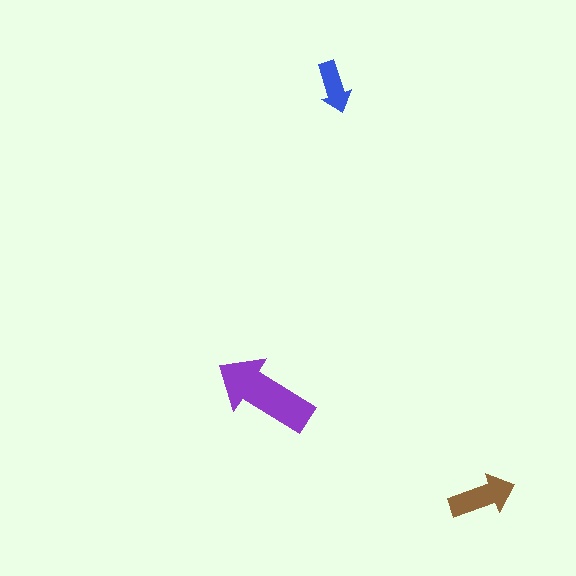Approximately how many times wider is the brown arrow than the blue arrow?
About 1.5 times wider.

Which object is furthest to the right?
The brown arrow is rightmost.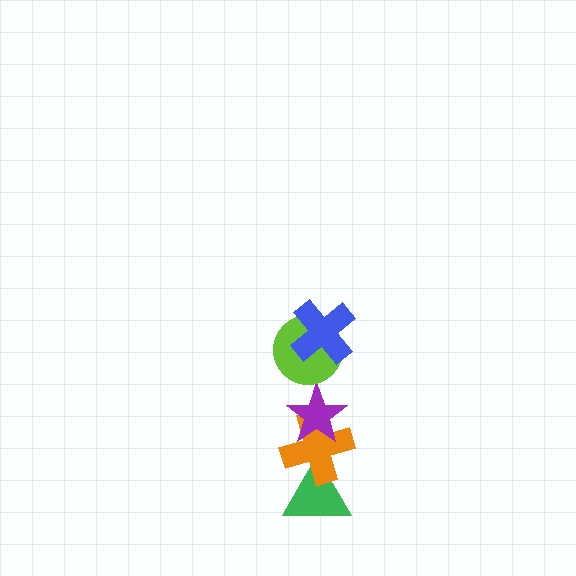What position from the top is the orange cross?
The orange cross is 4th from the top.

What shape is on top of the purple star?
The lime circle is on top of the purple star.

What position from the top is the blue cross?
The blue cross is 1st from the top.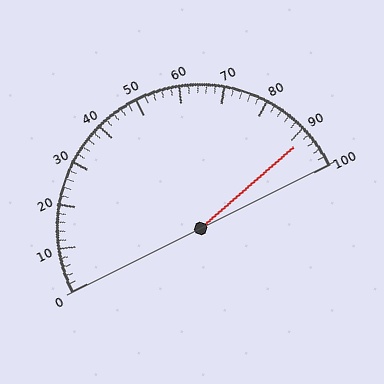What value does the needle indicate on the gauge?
The needle indicates approximately 92.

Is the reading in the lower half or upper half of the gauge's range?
The reading is in the upper half of the range (0 to 100).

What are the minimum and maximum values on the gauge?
The gauge ranges from 0 to 100.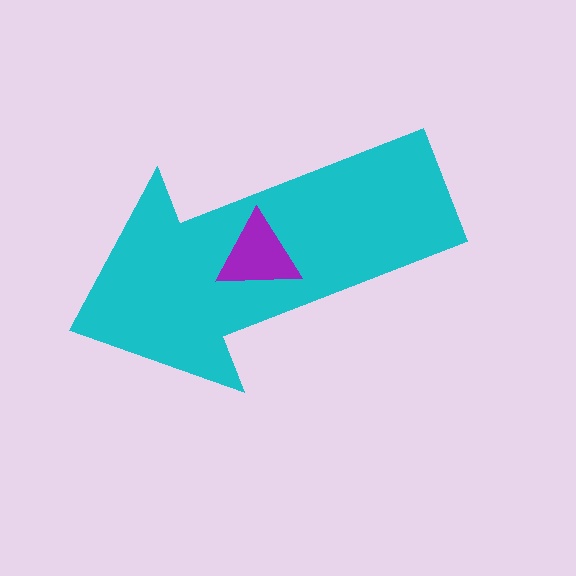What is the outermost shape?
The cyan arrow.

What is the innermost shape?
The purple triangle.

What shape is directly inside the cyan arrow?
The purple triangle.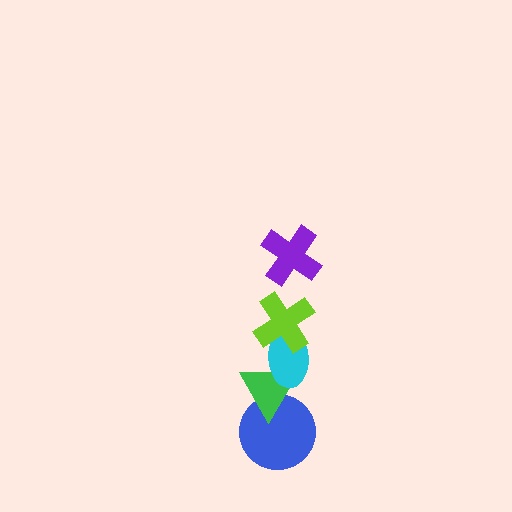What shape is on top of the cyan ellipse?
The lime cross is on top of the cyan ellipse.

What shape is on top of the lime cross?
The purple cross is on top of the lime cross.